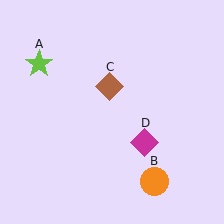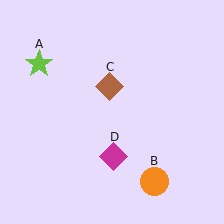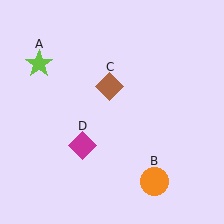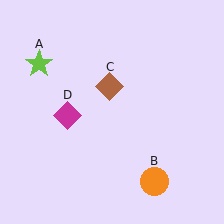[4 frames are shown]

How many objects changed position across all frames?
1 object changed position: magenta diamond (object D).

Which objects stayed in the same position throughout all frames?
Lime star (object A) and orange circle (object B) and brown diamond (object C) remained stationary.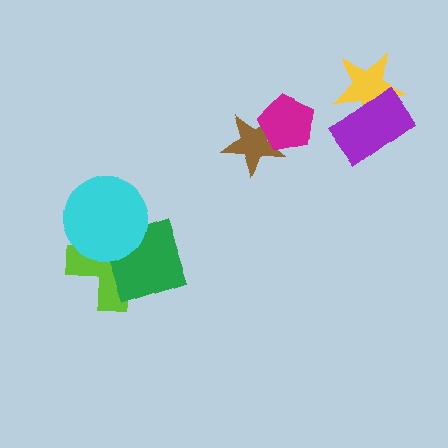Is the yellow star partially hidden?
Yes, it is partially covered by another shape.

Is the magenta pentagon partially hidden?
No, no other shape covers it.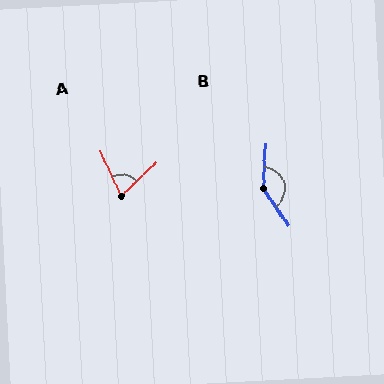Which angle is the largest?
B, at approximately 142 degrees.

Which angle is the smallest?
A, at approximately 72 degrees.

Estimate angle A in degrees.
Approximately 72 degrees.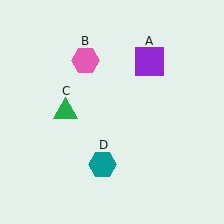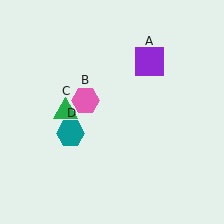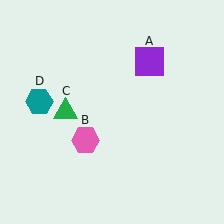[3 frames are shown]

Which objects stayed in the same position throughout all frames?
Purple square (object A) and green triangle (object C) remained stationary.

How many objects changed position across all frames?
2 objects changed position: pink hexagon (object B), teal hexagon (object D).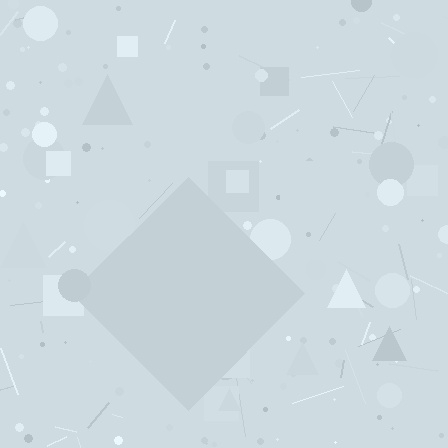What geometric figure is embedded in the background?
A diamond is embedded in the background.